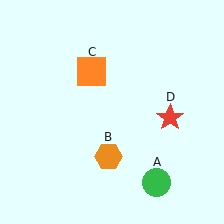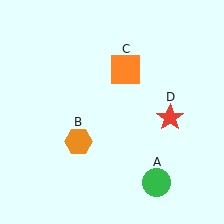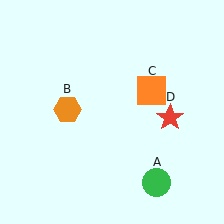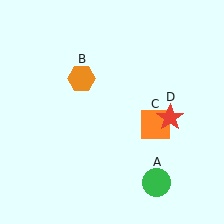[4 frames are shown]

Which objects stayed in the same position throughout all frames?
Green circle (object A) and red star (object D) remained stationary.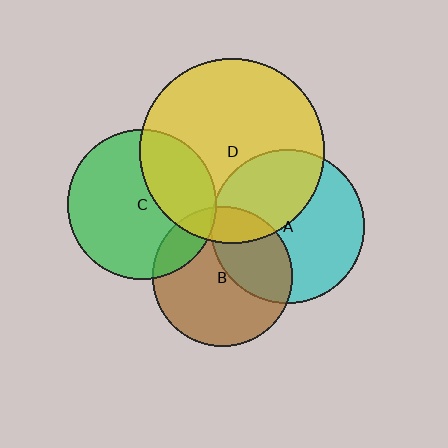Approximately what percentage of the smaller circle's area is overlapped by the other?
Approximately 40%.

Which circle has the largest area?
Circle D (yellow).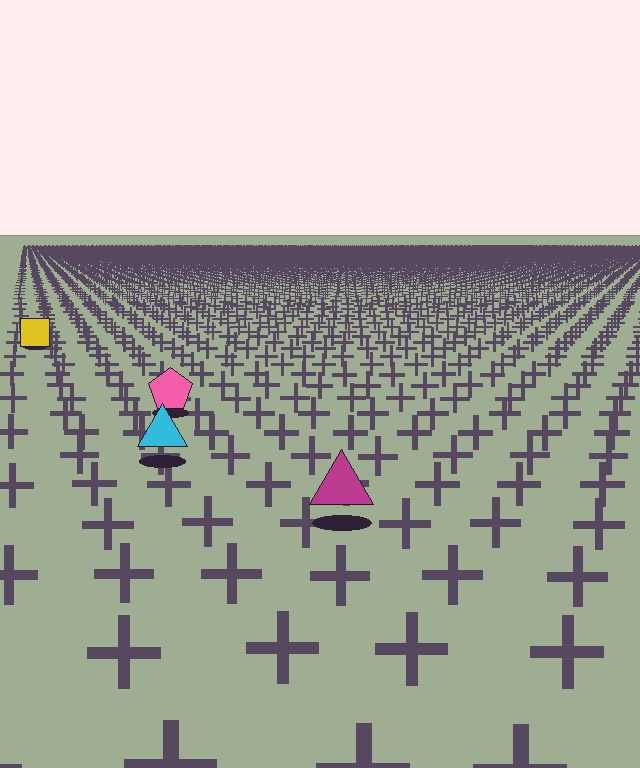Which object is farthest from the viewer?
The yellow square is farthest from the viewer. It appears smaller and the ground texture around it is denser.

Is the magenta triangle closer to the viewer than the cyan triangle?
Yes. The magenta triangle is closer — you can tell from the texture gradient: the ground texture is coarser near it.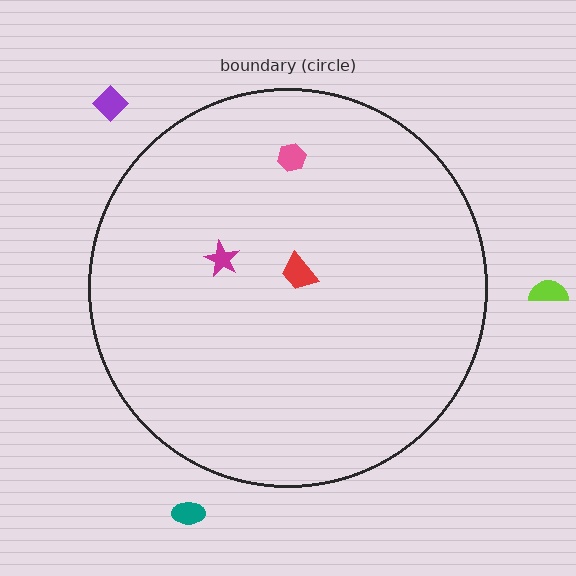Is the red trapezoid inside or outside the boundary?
Inside.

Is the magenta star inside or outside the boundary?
Inside.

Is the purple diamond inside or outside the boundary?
Outside.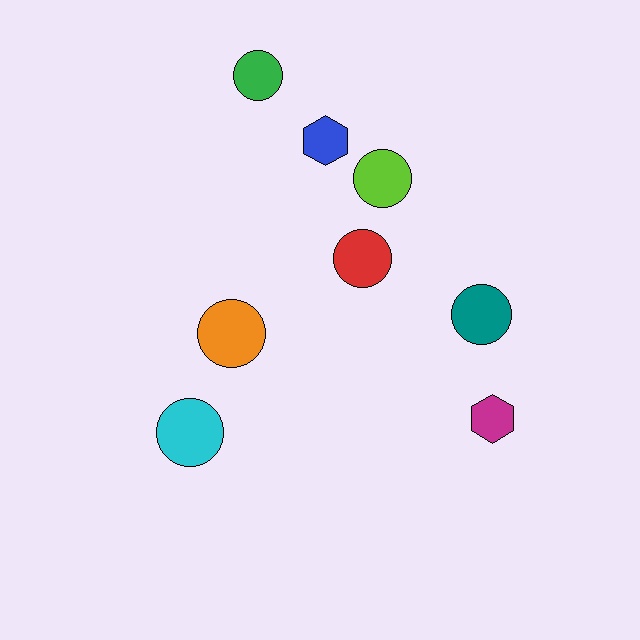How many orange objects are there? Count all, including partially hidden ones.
There is 1 orange object.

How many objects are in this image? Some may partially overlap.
There are 8 objects.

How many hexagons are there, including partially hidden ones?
There are 2 hexagons.